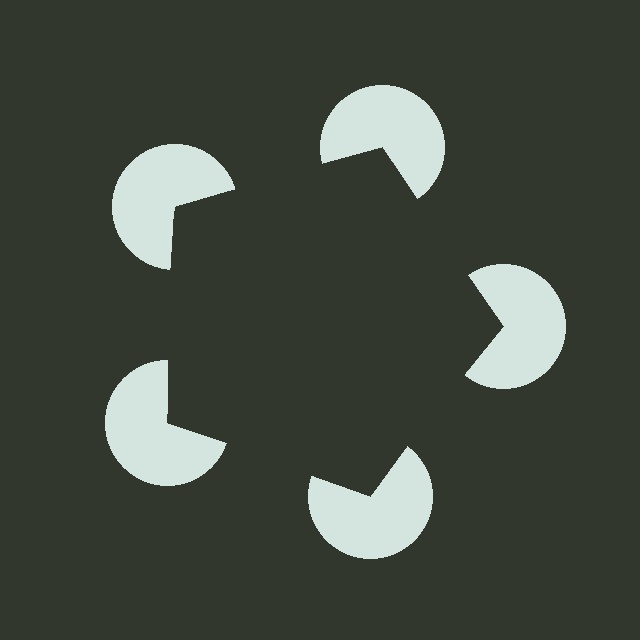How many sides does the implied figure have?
5 sides.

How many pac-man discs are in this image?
There are 5 — one at each vertex of the illusory pentagon.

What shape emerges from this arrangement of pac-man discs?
An illusory pentagon — its edges are inferred from the aligned wedge cuts in the pac-man discs, not physically drawn.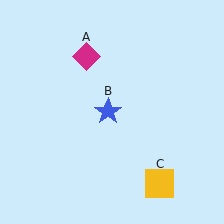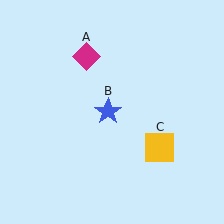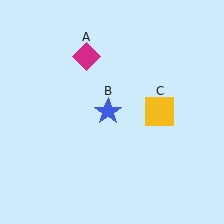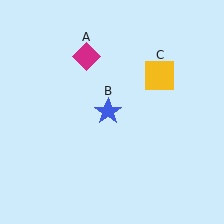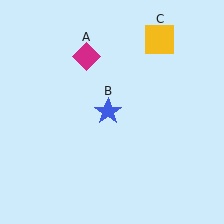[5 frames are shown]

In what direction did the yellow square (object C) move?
The yellow square (object C) moved up.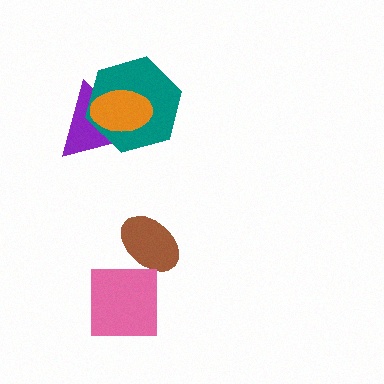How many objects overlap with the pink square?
0 objects overlap with the pink square.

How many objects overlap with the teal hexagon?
2 objects overlap with the teal hexagon.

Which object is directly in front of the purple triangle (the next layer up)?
The teal hexagon is directly in front of the purple triangle.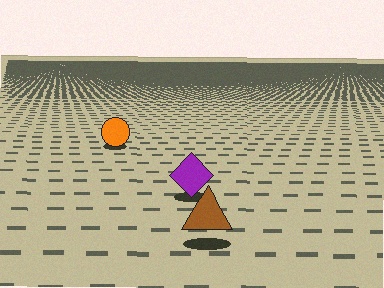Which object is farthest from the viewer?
The orange circle is farthest from the viewer. It appears smaller and the ground texture around it is denser.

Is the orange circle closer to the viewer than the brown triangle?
No. The brown triangle is closer — you can tell from the texture gradient: the ground texture is coarser near it.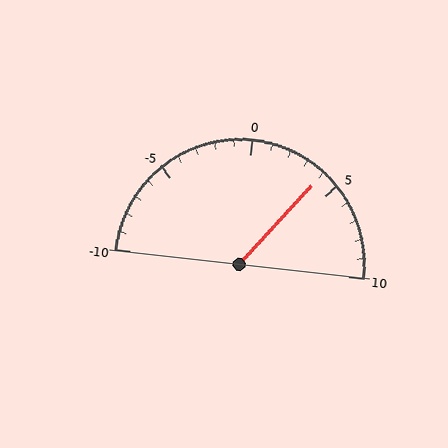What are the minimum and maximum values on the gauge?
The gauge ranges from -10 to 10.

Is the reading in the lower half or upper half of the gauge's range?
The reading is in the upper half of the range (-10 to 10).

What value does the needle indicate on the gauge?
The needle indicates approximately 4.